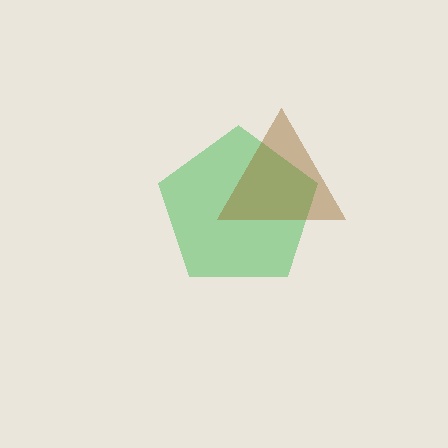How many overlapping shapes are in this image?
There are 2 overlapping shapes in the image.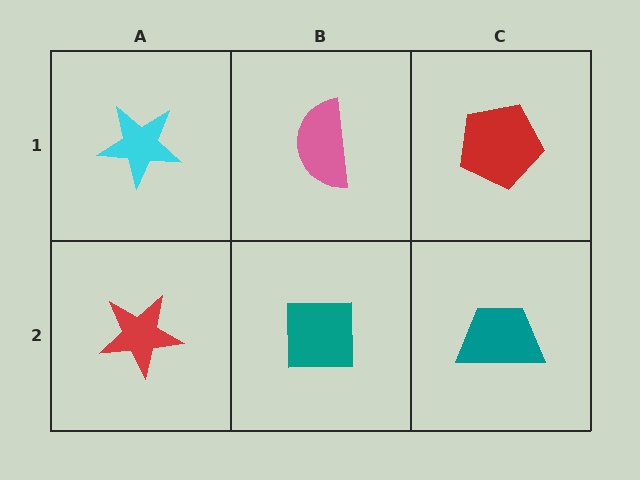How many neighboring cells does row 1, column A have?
2.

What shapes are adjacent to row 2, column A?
A cyan star (row 1, column A), a teal square (row 2, column B).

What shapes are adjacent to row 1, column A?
A red star (row 2, column A), a pink semicircle (row 1, column B).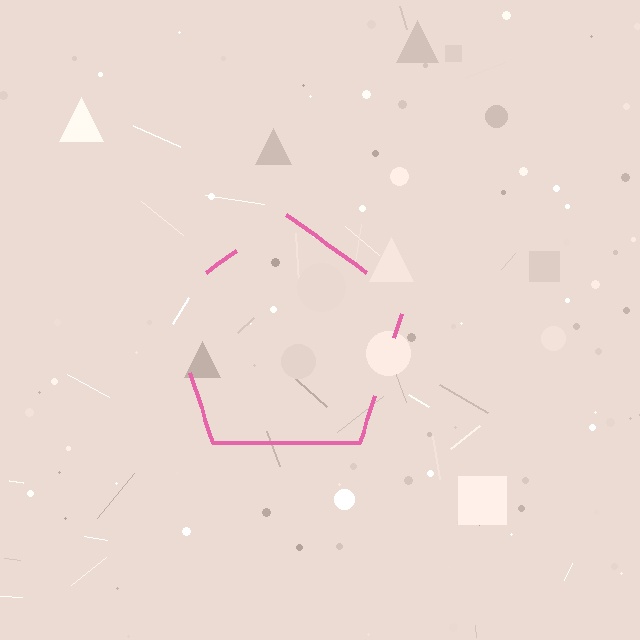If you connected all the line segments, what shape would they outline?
They would outline a pentagon.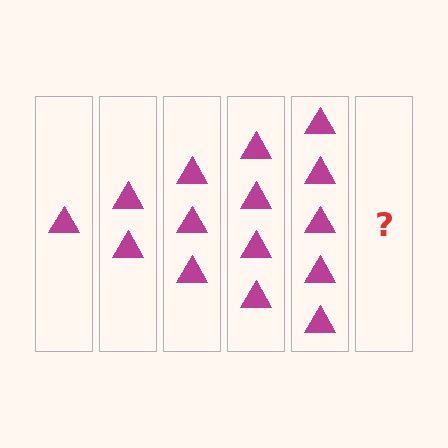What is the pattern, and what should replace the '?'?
The pattern is that each step adds one more triangle. The '?' should be 6 triangles.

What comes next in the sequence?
The next element should be 6 triangles.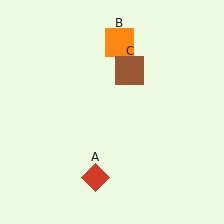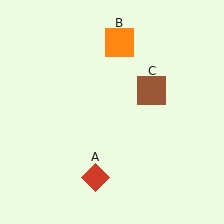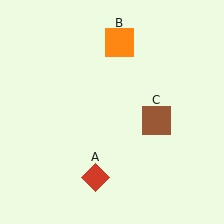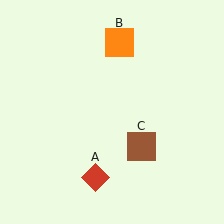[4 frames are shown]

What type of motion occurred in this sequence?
The brown square (object C) rotated clockwise around the center of the scene.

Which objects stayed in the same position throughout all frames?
Red diamond (object A) and orange square (object B) remained stationary.